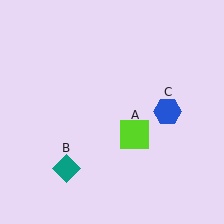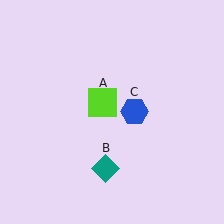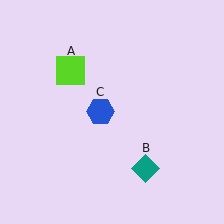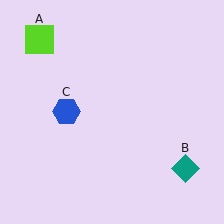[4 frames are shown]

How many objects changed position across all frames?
3 objects changed position: lime square (object A), teal diamond (object B), blue hexagon (object C).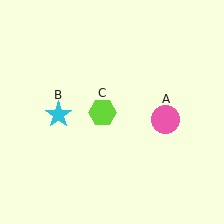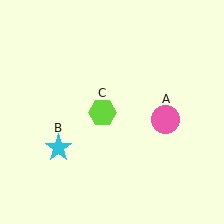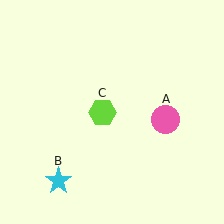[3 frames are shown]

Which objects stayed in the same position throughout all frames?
Pink circle (object A) and lime hexagon (object C) remained stationary.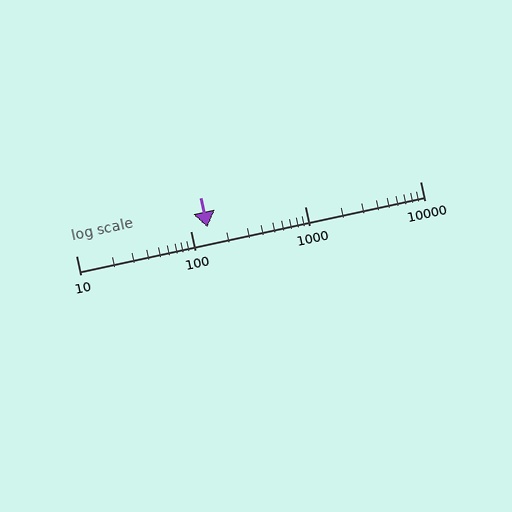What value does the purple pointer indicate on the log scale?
The pointer indicates approximately 140.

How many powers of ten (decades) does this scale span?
The scale spans 3 decades, from 10 to 10000.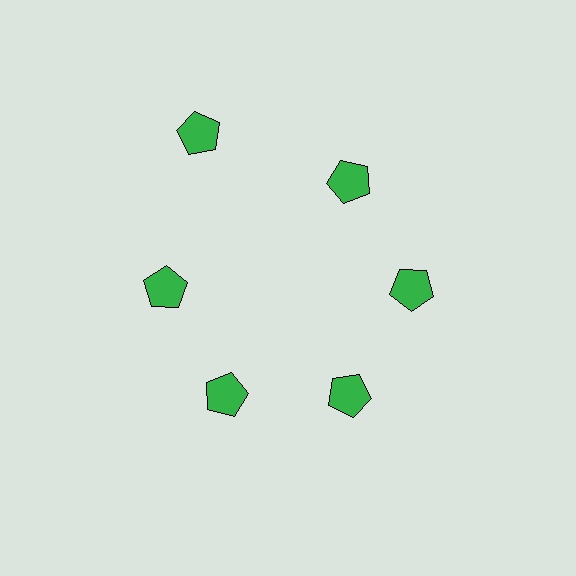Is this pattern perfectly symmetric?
No. The 6 green pentagons are arranged in a ring, but one element near the 11 o'clock position is pushed outward from the center, breaking the 6-fold rotational symmetry.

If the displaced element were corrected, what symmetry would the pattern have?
It would have 6-fold rotational symmetry — the pattern would map onto itself every 60 degrees.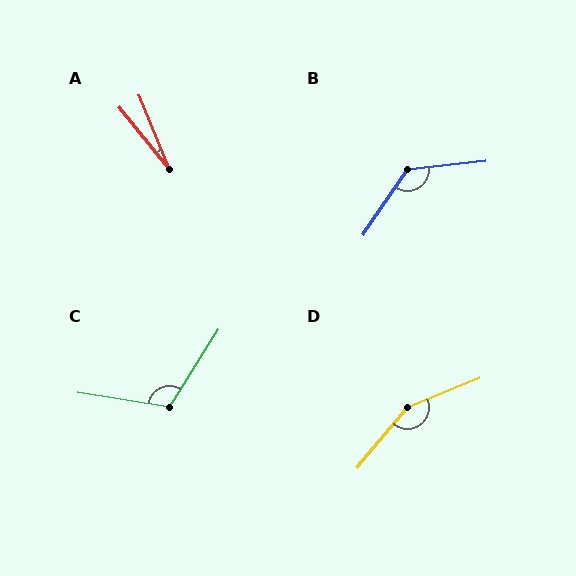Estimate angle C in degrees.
Approximately 113 degrees.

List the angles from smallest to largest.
A (17°), C (113°), B (131°), D (152°).